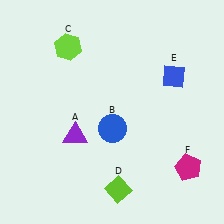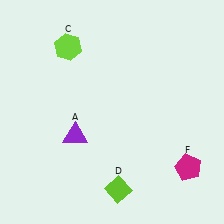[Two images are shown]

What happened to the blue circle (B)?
The blue circle (B) was removed in Image 2. It was in the bottom-right area of Image 1.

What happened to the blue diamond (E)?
The blue diamond (E) was removed in Image 2. It was in the top-right area of Image 1.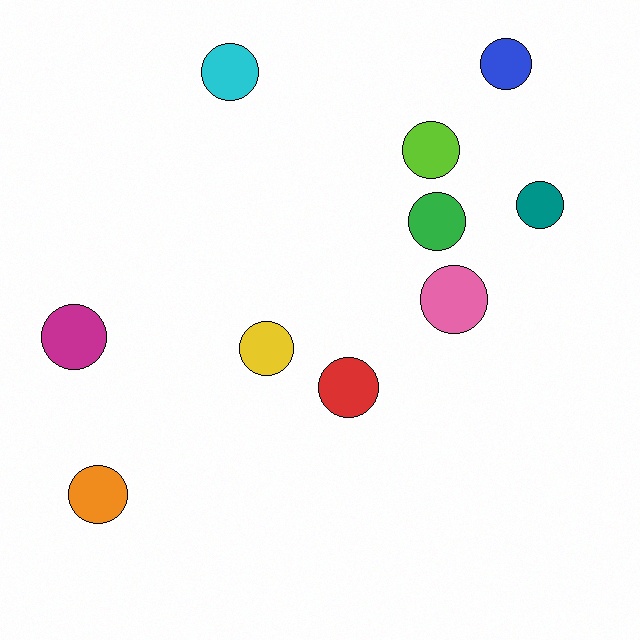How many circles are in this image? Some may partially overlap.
There are 10 circles.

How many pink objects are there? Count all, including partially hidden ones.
There is 1 pink object.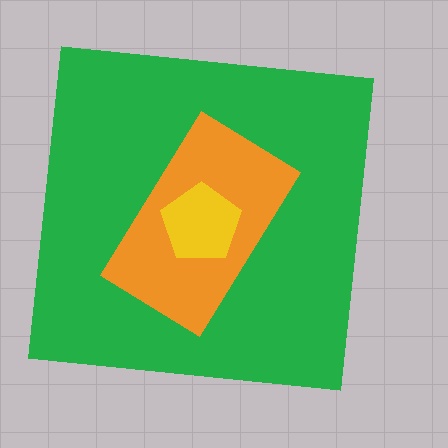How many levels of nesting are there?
3.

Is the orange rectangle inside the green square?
Yes.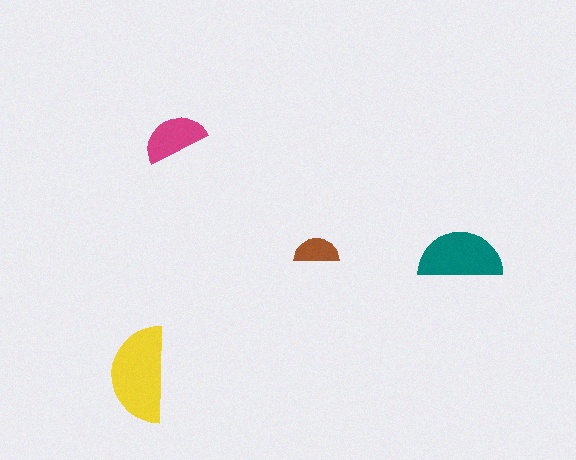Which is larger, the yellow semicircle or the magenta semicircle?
The yellow one.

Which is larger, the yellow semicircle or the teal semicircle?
The yellow one.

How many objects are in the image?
There are 4 objects in the image.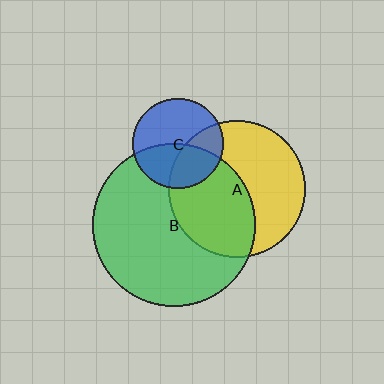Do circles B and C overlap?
Yes.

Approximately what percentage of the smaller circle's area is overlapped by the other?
Approximately 45%.